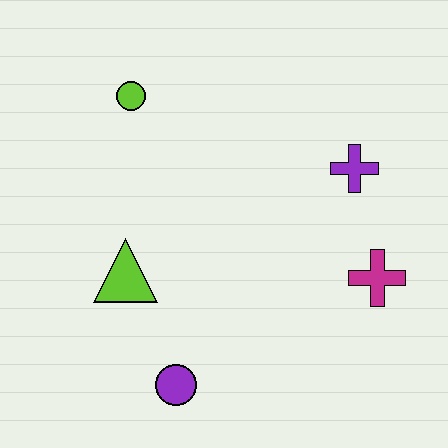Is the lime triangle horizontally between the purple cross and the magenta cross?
No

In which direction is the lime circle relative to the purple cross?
The lime circle is to the left of the purple cross.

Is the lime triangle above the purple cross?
No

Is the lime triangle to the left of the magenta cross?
Yes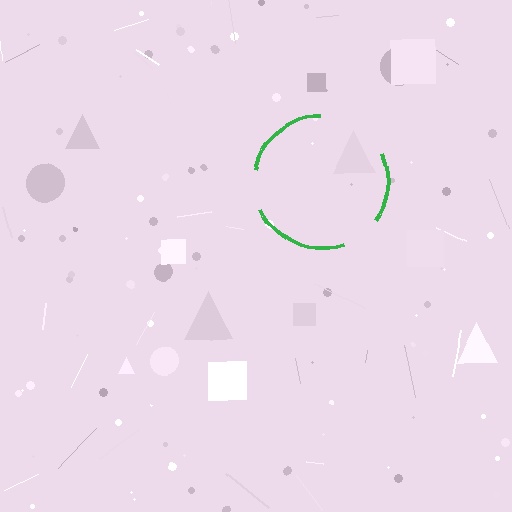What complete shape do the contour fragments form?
The contour fragments form a circle.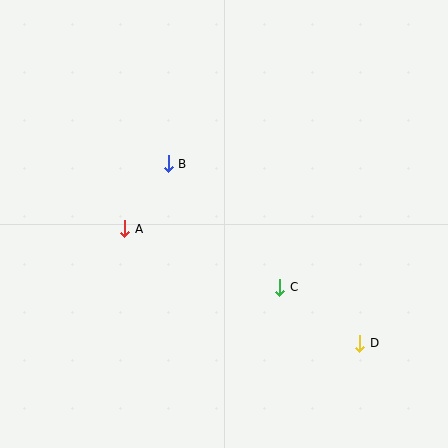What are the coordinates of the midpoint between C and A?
The midpoint between C and A is at (202, 258).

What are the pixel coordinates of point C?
Point C is at (280, 287).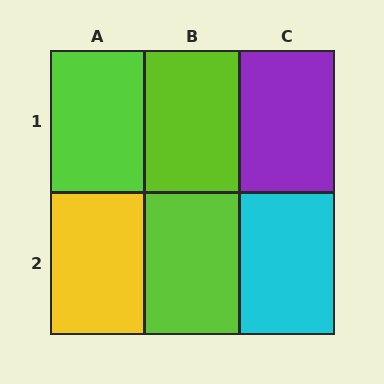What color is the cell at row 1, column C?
Purple.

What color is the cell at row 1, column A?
Lime.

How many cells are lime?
3 cells are lime.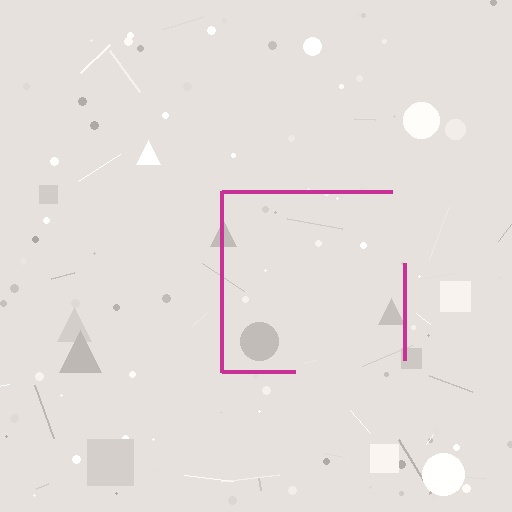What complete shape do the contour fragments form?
The contour fragments form a square.